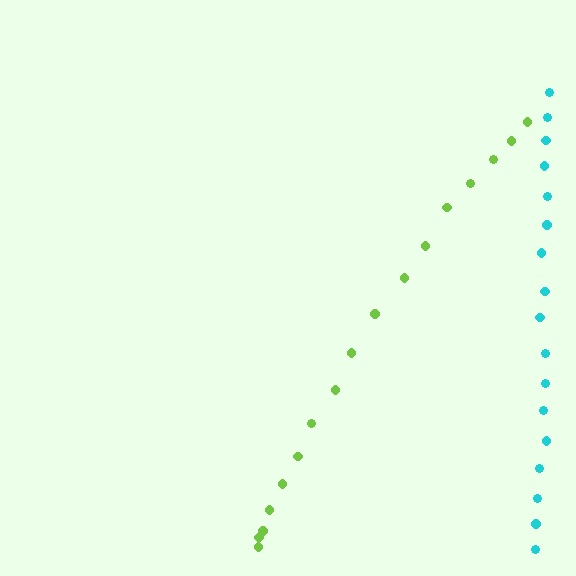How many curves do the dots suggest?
There are 2 distinct paths.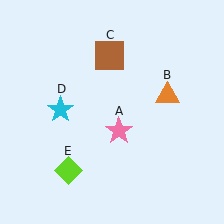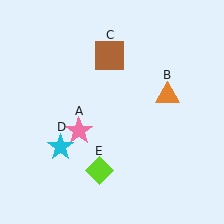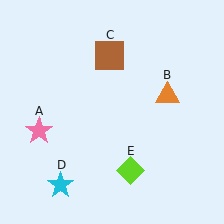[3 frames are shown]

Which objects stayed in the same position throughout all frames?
Orange triangle (object B) and brown square (object C) remained stationary.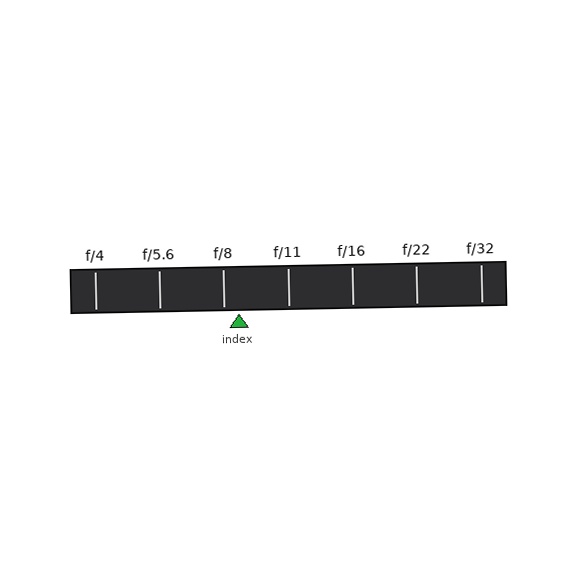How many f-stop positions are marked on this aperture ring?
There are 7 f-stop positions marked.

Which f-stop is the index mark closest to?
The index mark is closest to f/8.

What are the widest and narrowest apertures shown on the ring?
The widest aperture shown is f/4 and the narrowest is f/32.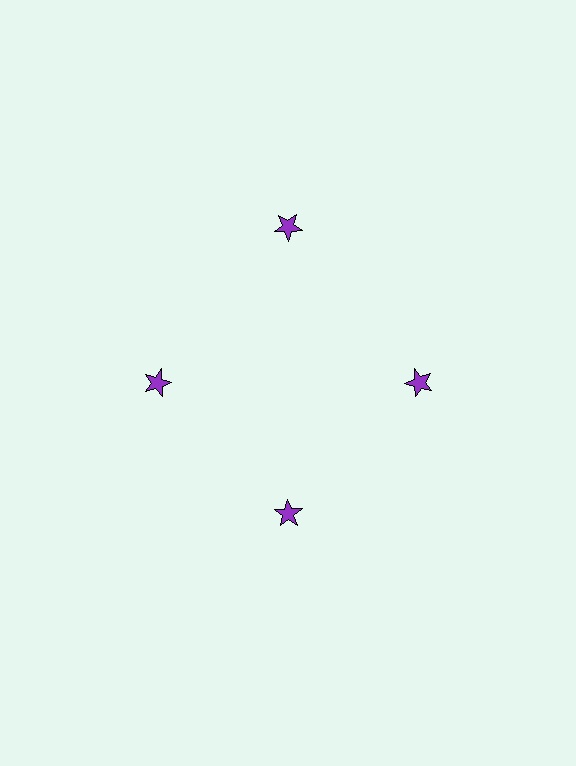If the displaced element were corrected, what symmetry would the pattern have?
It would have 4-fold rotational symmetry — the pattern would map onto itself every 90 degrees.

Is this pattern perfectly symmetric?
No. The 4 purple stars are arranged in a ring, but one element near the 12 o'clock position is pushed outward from the center, breaking the 4-fold rotational symmetry.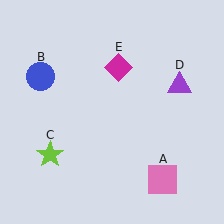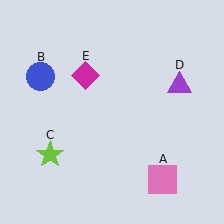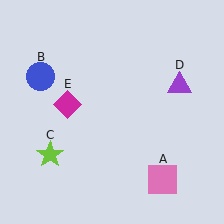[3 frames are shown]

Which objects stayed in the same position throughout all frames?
Pink square (object A) and blue circle (object B) and lime star (object C) and purple triangle (object D) remained stationary.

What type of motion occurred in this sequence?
The magenta diamond (object E) rotated counterclockwise around the center of the scene.